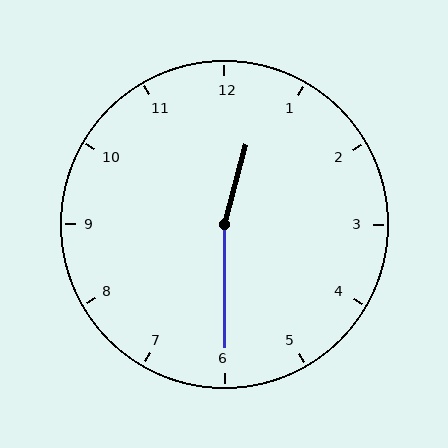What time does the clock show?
12:30.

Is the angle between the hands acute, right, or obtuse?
It is obtuse.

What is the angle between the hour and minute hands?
Approximately 165 degrees.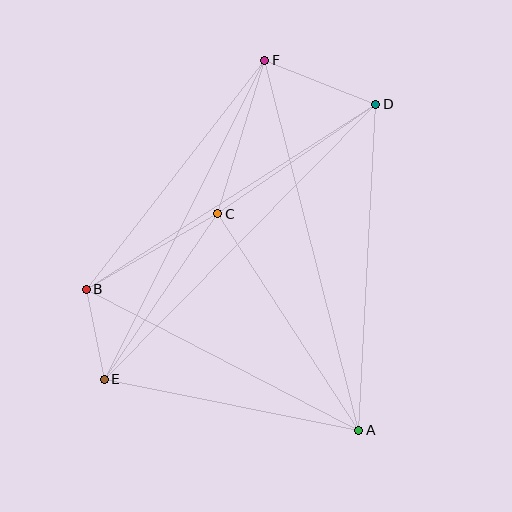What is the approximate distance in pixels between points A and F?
The distance between A and F is approximately 382 pixels.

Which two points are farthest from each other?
Points D and E are farthest from each other.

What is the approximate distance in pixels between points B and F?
The distance between B and F is approximately 290 pixels.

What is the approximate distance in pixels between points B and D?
The distance between B and D is approximately 343 pixels.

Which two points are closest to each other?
Points B and E are closest to each other.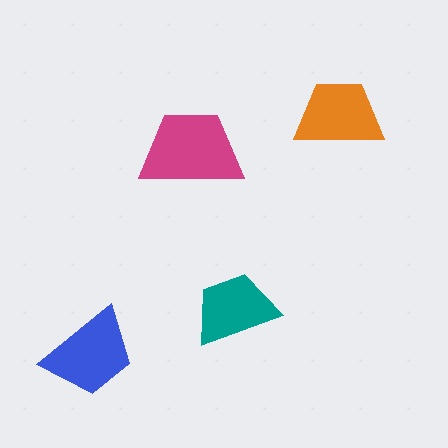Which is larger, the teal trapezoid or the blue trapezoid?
The blue one.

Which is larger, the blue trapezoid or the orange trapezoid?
The blue one.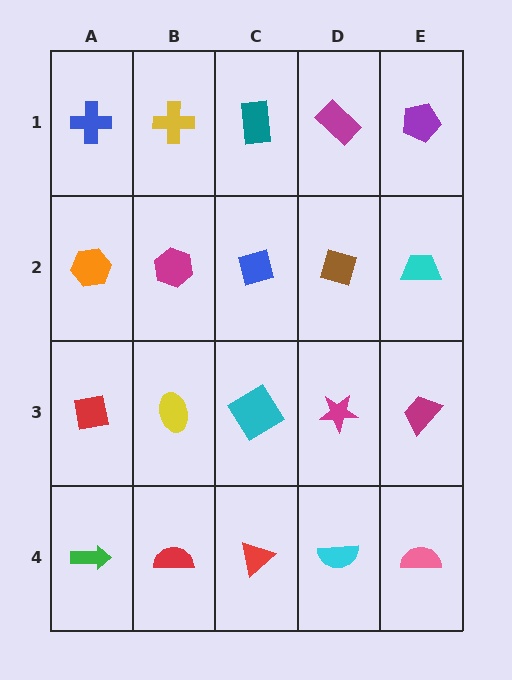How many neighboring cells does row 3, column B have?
4.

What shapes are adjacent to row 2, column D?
A magenta rectangle (row 1, column D), a magenta star (row 3, column D), a blue diamond (row 2, column C), a cyan trapezoid (row 2, column E).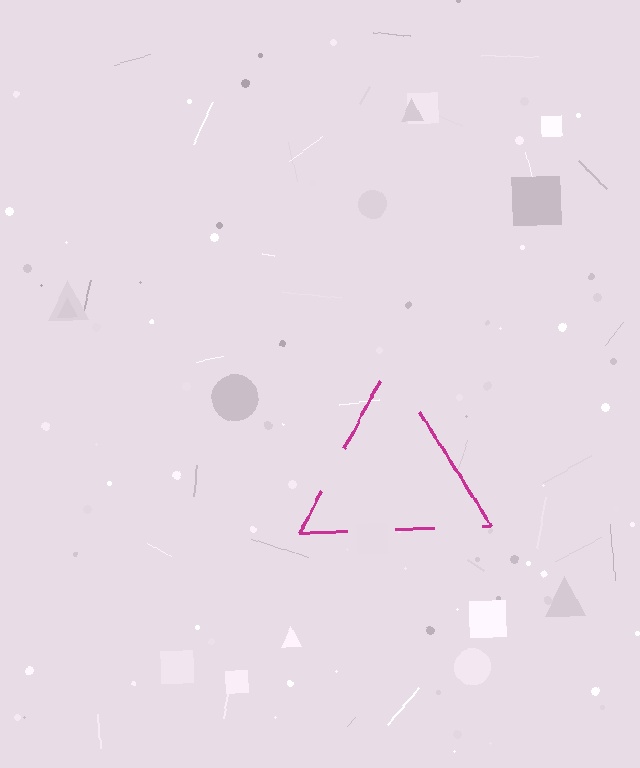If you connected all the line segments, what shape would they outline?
They would outline a triangle.